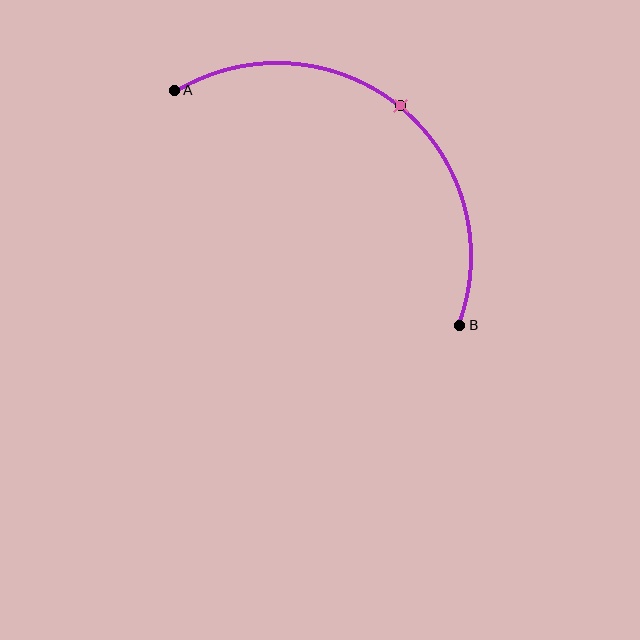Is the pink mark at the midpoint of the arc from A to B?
Yes. The pink mark lies on the arc at equal arc-length from both A and B — it is the arc midpoint.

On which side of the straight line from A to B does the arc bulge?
The arc bulges above and to the right of the straight line connecting A and B.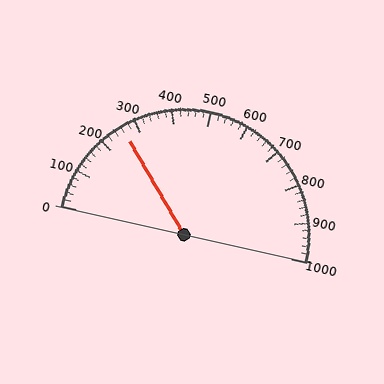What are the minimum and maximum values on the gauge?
The gauge ranges from 0 to 1000.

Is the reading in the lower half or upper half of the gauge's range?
The reading is in the lower half of the range (0 to 1000).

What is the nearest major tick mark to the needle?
The nearest major tick mark is 300.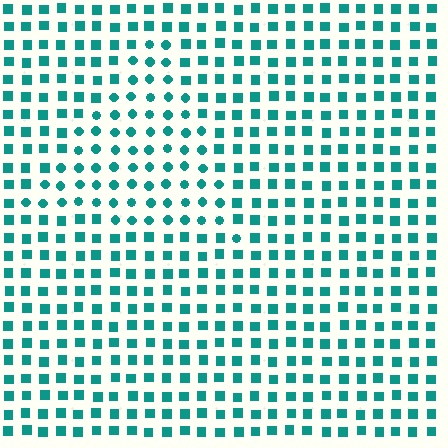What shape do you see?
I see a triangle.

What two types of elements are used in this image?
The image uses circles inside the triangle region and squares outside it.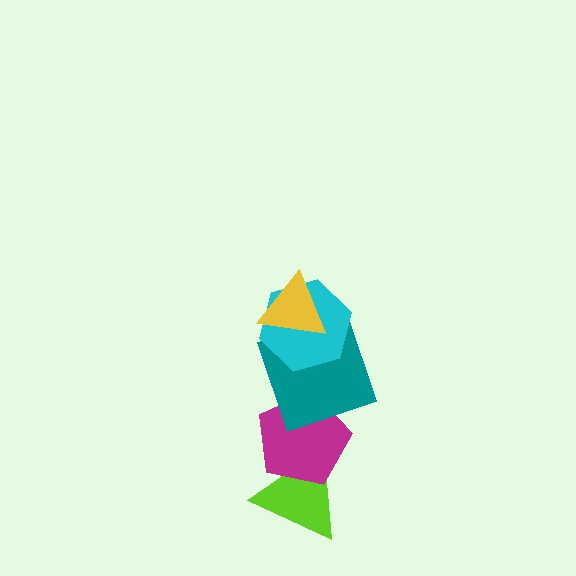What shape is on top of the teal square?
The cyan hexagon is on top of the teal square.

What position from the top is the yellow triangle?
The yellow triangle is 1st from the top.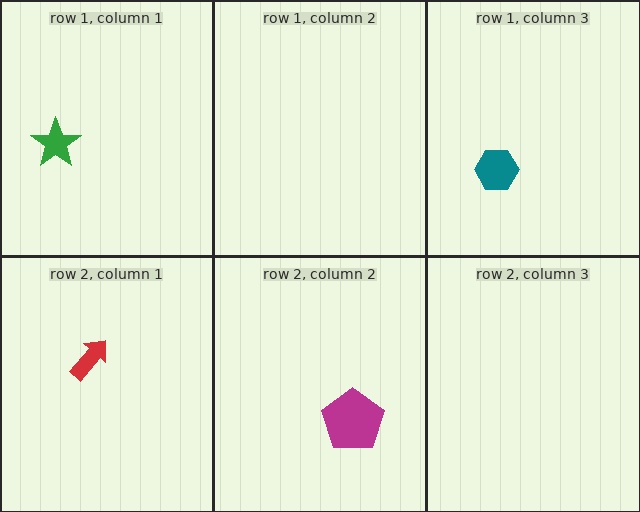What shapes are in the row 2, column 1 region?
The red arrow.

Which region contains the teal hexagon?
The row 1, column 3 region.